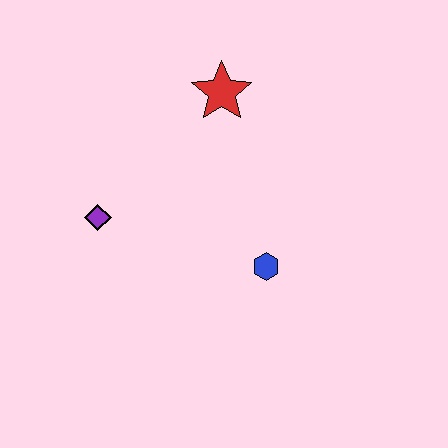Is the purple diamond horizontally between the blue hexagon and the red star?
No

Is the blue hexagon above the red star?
No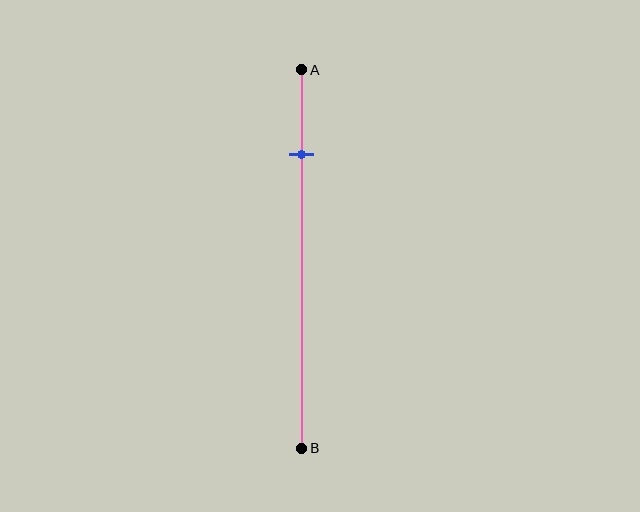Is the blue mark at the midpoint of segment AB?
No, the mark is at about 20% from A, not at the 50% midpoint.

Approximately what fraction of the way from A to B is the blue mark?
The blue mark is approximately 20% of the way from A to B.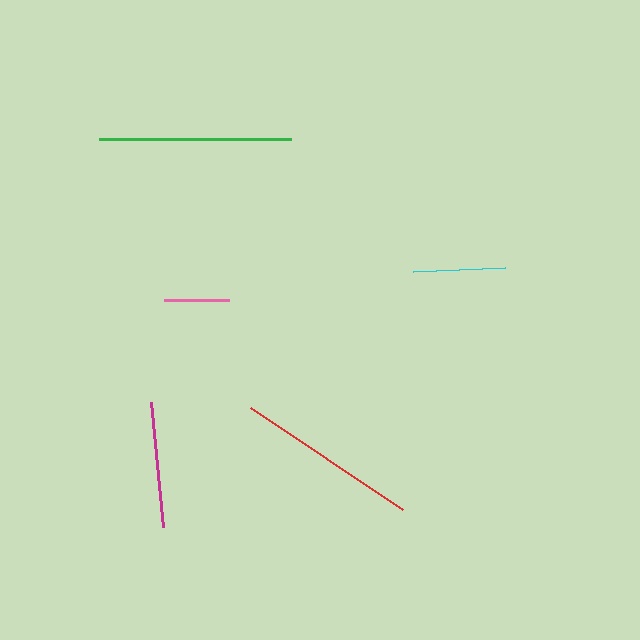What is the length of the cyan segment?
The cyan segment is approximately 92 pixels long.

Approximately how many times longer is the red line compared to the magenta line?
The red line is approximately 1.4 times the length of the magenta line.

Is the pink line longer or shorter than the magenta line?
The magenta line is longer than the pink line.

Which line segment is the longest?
The green line is the longest at approximately 192 pixels.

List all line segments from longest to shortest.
From longest to shortest: green, red, magenta, cyan, pink.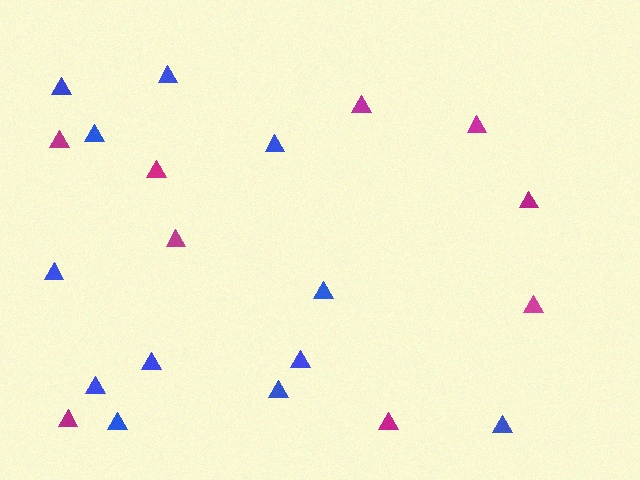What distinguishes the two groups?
There are 2 groups: one group of blue triangles (12) and one group of magenta triangles (9).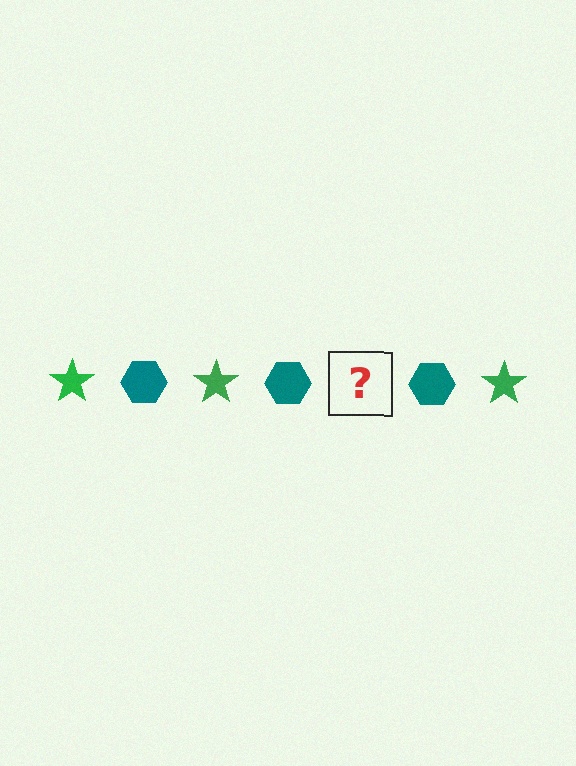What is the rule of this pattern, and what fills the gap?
The rule is that the pattern alternates between green star and teal hexagon. The gap should be filled with a green star.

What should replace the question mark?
The question mark should be replaced with a green star.